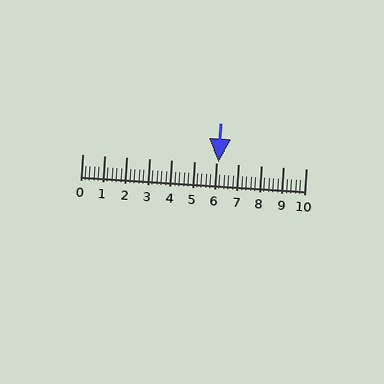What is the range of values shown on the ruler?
The ruler shows values from 0 to 10.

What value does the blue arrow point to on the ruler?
The blue arrow points to approximately 6.1.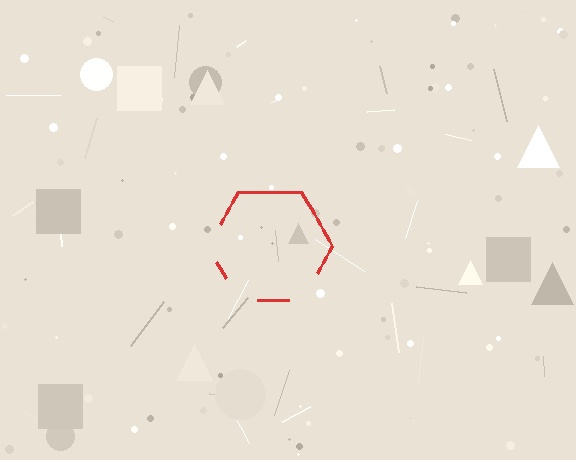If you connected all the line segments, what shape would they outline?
They would outline a hexagon.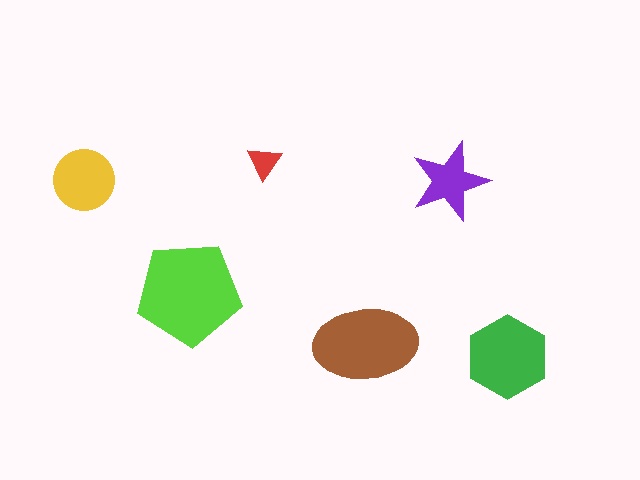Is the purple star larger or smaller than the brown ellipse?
Smaller.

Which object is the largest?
The lime pentagon.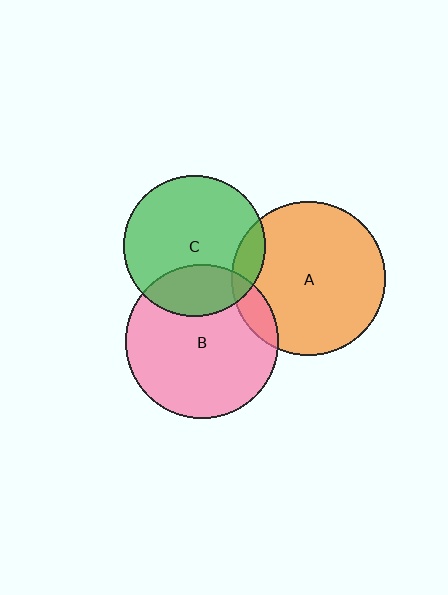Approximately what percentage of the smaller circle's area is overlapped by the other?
Approximately 10%.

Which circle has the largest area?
Circle B (pink).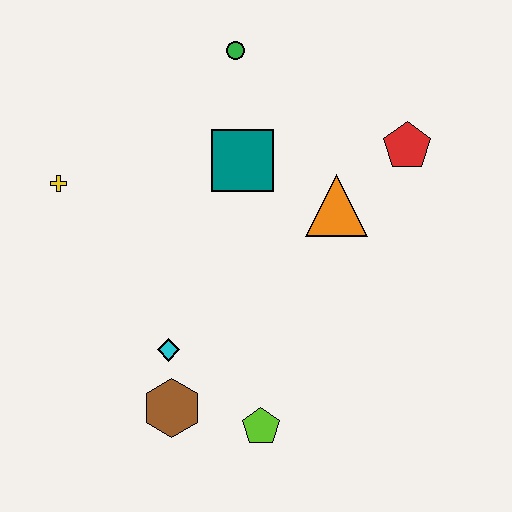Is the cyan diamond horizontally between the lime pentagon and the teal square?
No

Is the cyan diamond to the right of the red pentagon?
No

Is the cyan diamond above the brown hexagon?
Yes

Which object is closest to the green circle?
The teal square is closest to the green circle.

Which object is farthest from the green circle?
The lime pentagon is farthest from the green circle.